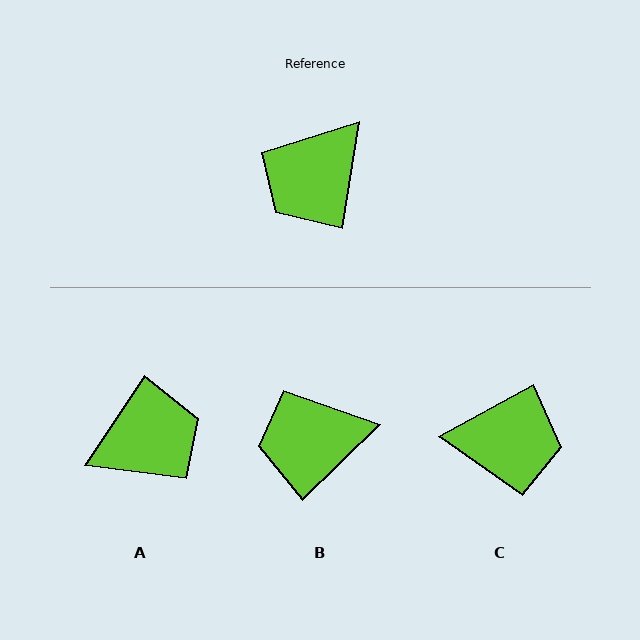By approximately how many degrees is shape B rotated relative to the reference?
Approximately 37 degrees clockwise.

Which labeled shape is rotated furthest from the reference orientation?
A, about 155 degrees away.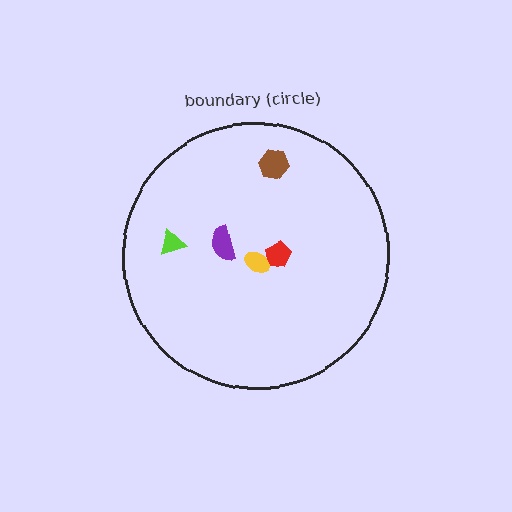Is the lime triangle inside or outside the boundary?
Inside.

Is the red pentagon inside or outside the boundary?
Inside.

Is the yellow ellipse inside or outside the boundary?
Inside.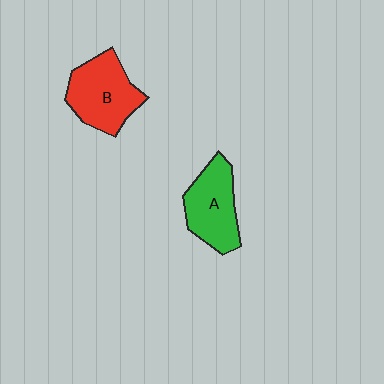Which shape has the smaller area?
Shape A (green).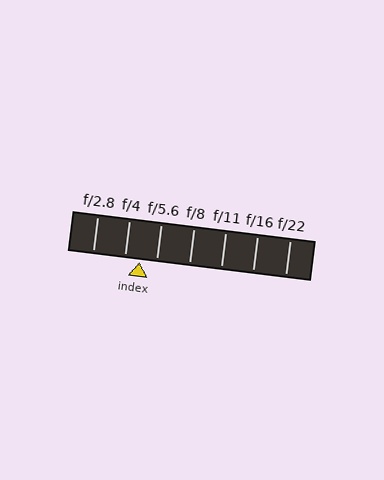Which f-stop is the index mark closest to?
The index mark is closest to f/4.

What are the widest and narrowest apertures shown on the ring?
The widest aperture shown is f/2.8 and the narrowest is f/22.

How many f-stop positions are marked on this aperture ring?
There are 7 f-stop positions marked.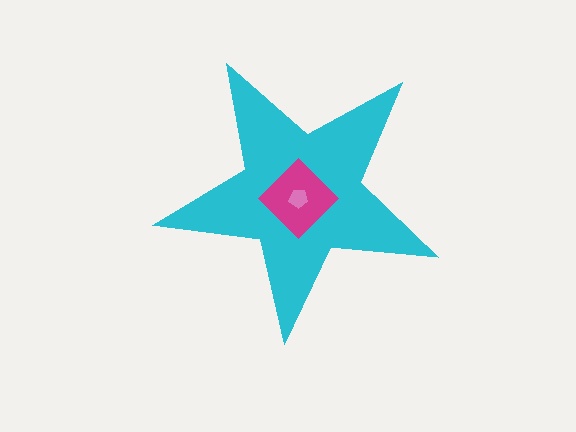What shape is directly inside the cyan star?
The magenta diamond.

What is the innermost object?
The pink pentagon.